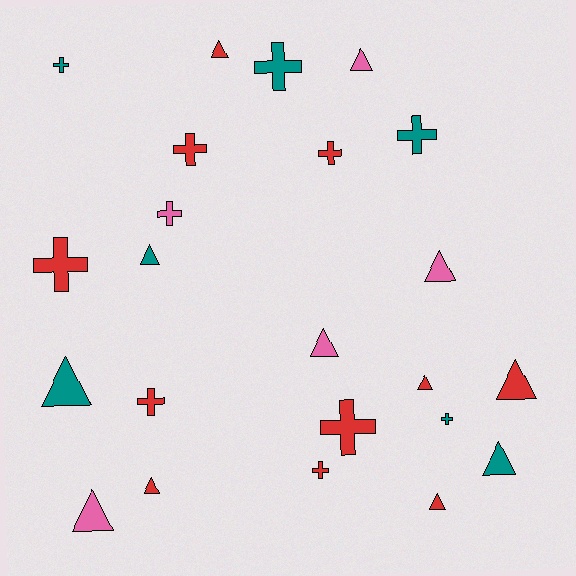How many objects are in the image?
There are 23 objects.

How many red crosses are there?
There are 6 red crosses.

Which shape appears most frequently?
Triangle, with 12 objects.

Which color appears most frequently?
Red, with 11 objects.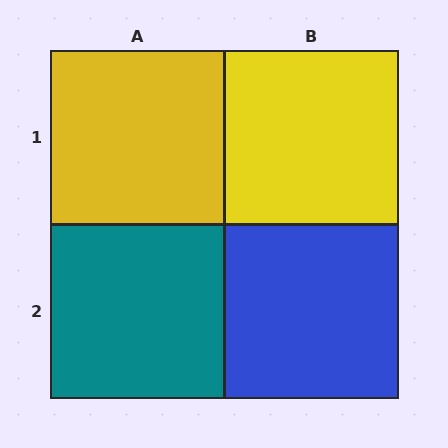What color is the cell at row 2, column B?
Blue.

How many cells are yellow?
2 cells are yellow.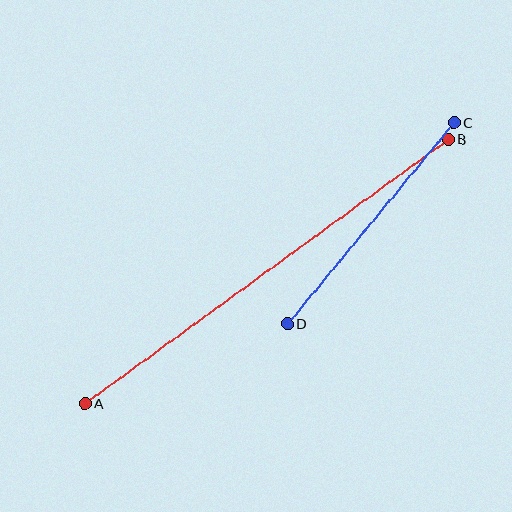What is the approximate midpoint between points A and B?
The midpoint is at approximately (267, 271) pixels.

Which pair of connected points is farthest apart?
Points A and B are farthest apart.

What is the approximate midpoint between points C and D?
The midpoint is at approximately (371, 223) pixels.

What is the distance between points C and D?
The distance is approximately 261 pixels.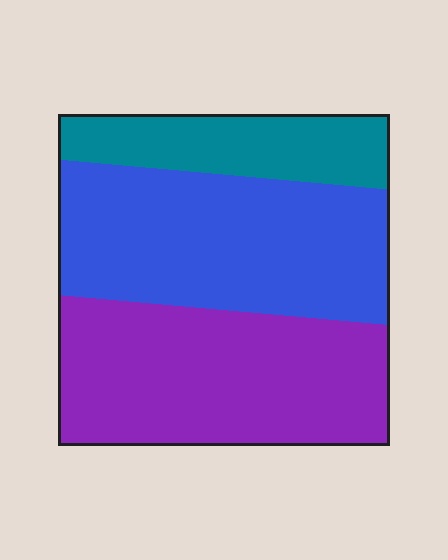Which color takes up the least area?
Teal, at roughly 20%.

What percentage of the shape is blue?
Blue takes up between a third and a half of the shape.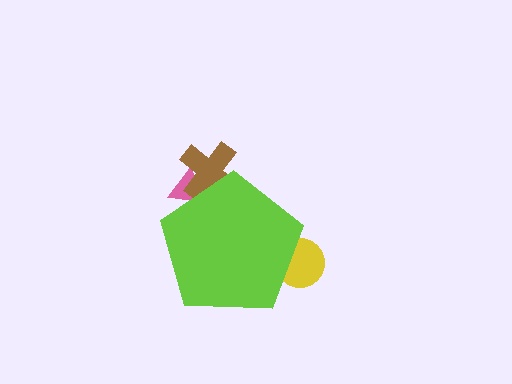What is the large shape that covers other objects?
A lime pentagon.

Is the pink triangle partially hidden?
Yes, the pink triangle is partially hidden behind the lime pentagon.